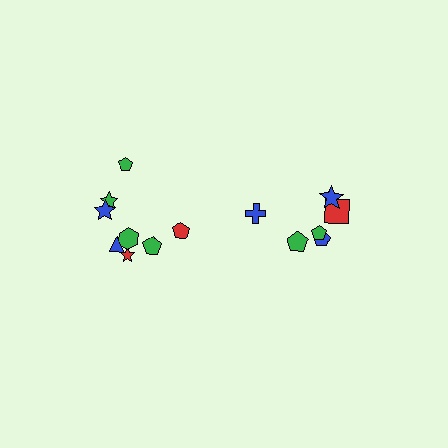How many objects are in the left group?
There are 8 objects.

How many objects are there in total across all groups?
There are 14 objects.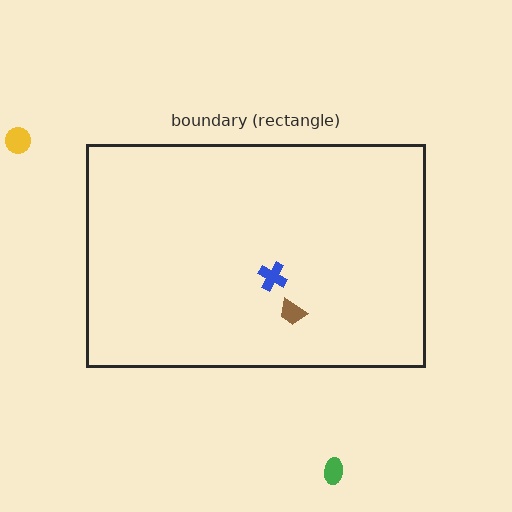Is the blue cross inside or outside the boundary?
Inside.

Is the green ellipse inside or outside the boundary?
Outside.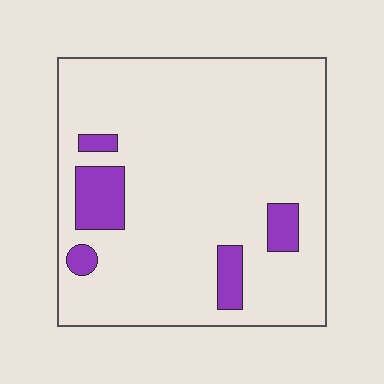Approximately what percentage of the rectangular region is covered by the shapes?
Approximately 10%.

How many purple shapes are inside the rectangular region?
5.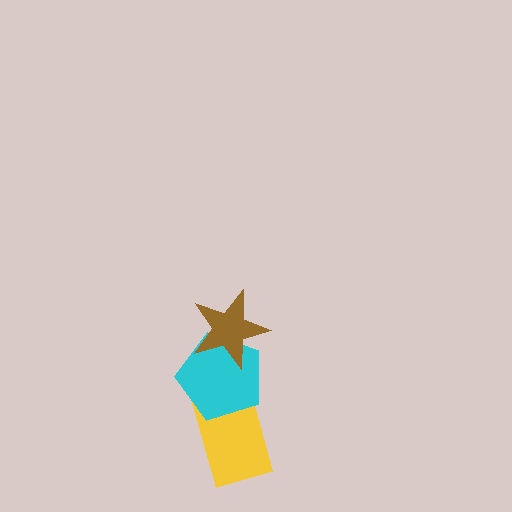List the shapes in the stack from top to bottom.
From top to bottom: the brown star, the cyan pentagon, the yellow rectangle.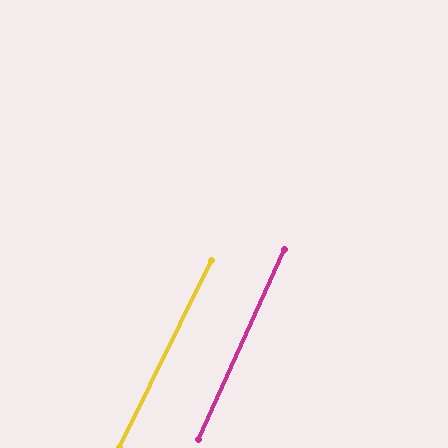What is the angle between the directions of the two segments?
Approximately 2 degrees.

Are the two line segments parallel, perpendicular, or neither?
Parallel — their directions differ by only 1.8°.